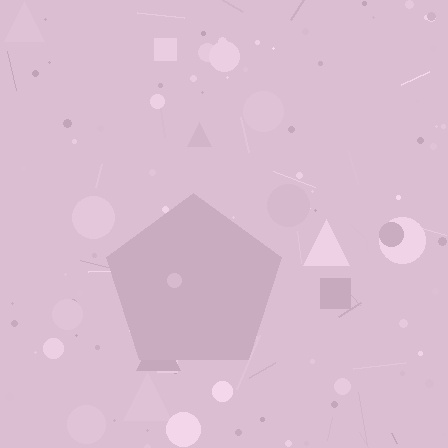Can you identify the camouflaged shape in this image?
The camouflaged shape is a pentagon.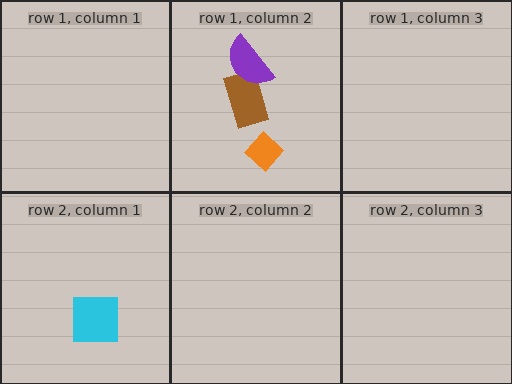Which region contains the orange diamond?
The row 1, column 2 region.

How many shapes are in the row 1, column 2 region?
3.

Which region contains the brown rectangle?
The row 1, column 2 region.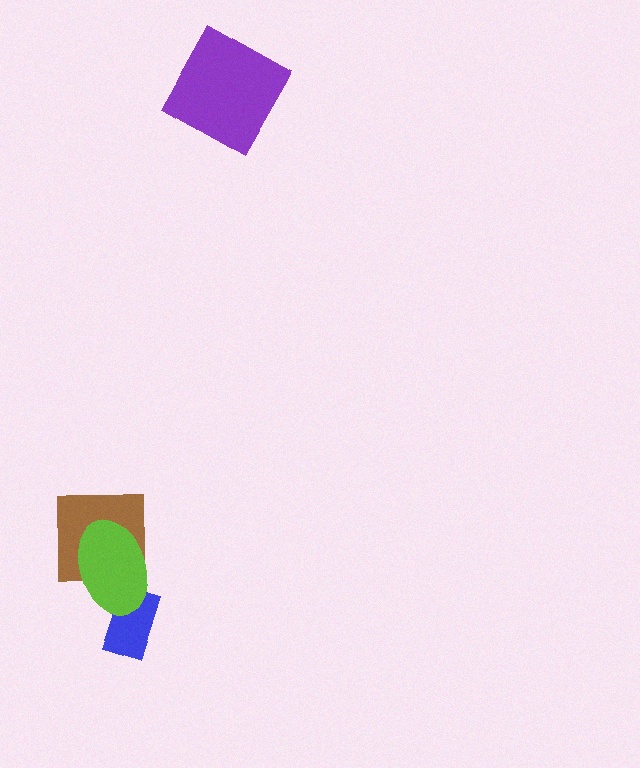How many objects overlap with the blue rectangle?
1 object overlaps with the blue rectangle.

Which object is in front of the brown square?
The lime ellipse is in front of the brown square.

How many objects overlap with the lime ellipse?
2 objects overlap with the lime ellipse.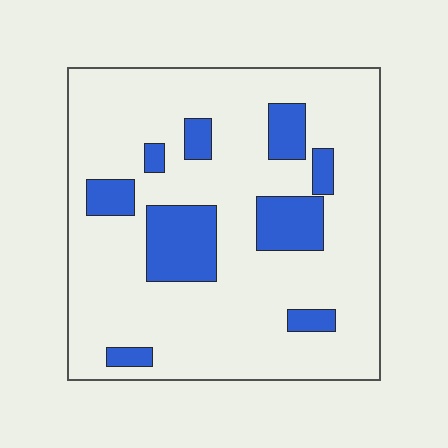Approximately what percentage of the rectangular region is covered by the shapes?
Approximately 20%.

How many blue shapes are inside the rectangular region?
9.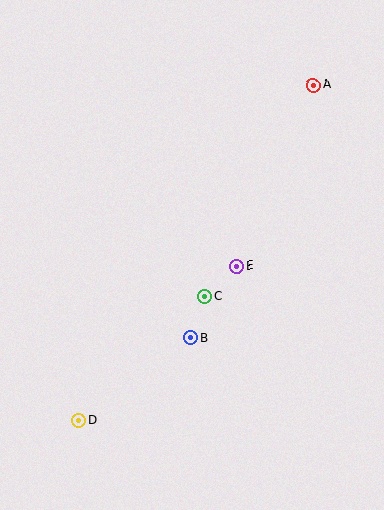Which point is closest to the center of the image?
Point C at (205, 297) is closest to the center.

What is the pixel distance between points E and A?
The distance between E and A is 197 pixels.